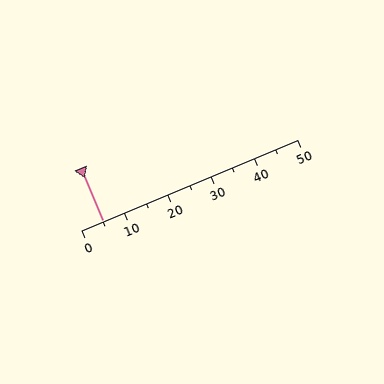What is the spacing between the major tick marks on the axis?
The major ticks are spaced 10 apart.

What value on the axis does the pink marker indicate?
The marker indicates approximately 5.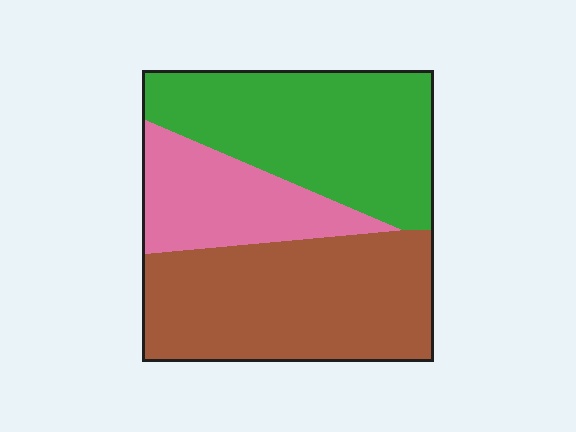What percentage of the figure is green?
Green takes up about three eighths (3/8) of the figure.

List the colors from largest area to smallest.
From largest to smallest: brown, green, pink.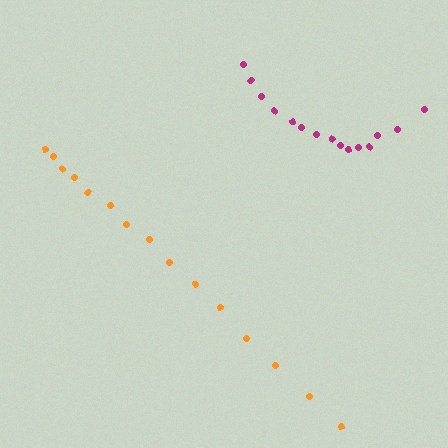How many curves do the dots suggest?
There are 2 distinct paths.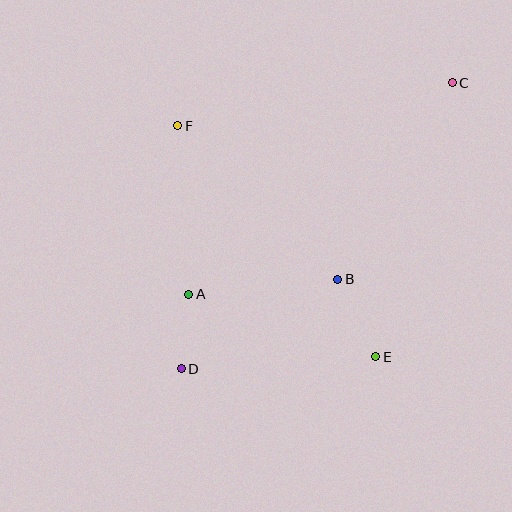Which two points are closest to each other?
Points A and D are closest to each other.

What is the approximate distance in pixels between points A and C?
The distance between A and C is approximately 338 pixels.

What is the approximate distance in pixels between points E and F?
The distance between E and F is approximately 304 pixels.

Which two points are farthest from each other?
Points C and D are farthest from each other.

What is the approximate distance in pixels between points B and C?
The distance between B and C is approximately 227 pixels.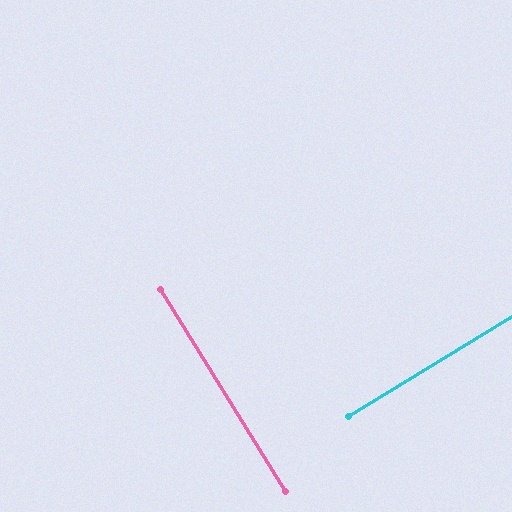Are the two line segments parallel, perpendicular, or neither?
Perpendicular — they meet at approximately 90°.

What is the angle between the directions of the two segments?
Approximately 90 degrees.